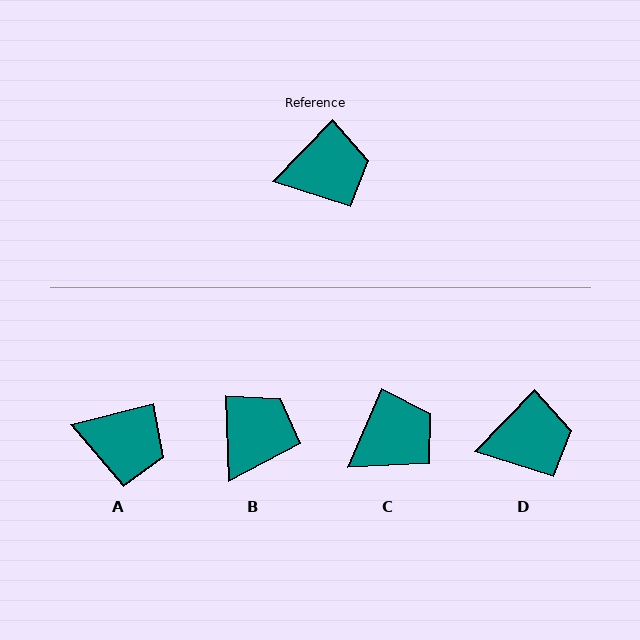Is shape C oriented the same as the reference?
No, it is off by about 21 degrees.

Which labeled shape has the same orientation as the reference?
D.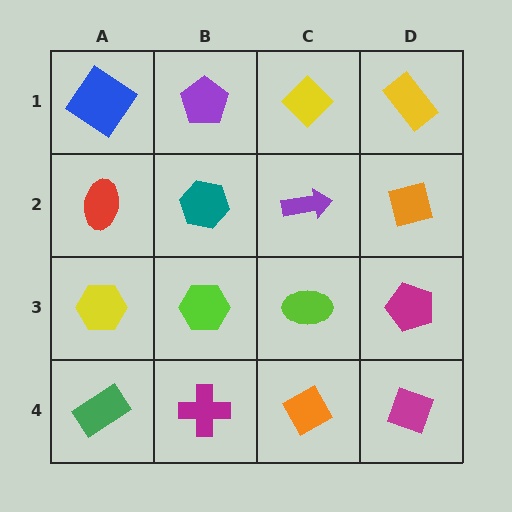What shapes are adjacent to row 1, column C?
A purple arrow (row 2, column C), a purple pentagon (row 1, column B), a yellow rectangle (row 1, column D).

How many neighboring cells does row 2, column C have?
4.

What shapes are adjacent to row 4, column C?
A lime ellipse (row 3, column C), a magenta cross (row 4, column B), a magenta diamond (row 4, column D).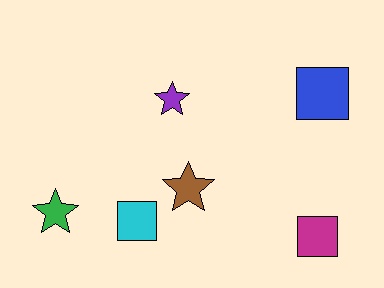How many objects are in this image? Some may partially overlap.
There are 6 objects.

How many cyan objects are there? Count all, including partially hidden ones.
There is 1 cyan object.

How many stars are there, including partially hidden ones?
There are 3 stars.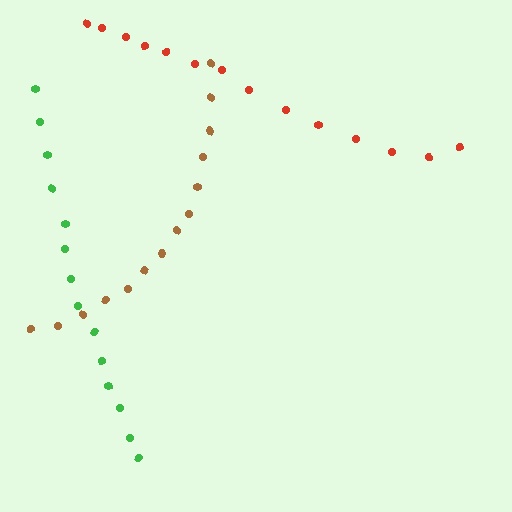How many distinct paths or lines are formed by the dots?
There are 3 distinct paths.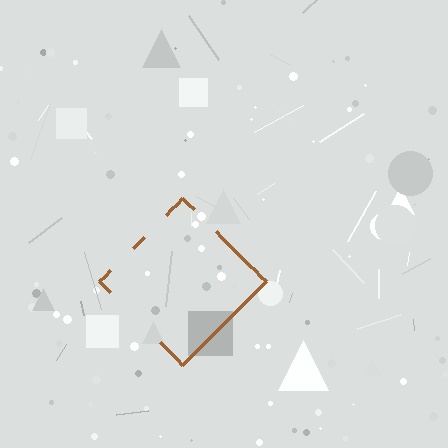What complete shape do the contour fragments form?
The contour fragments form a diamond.